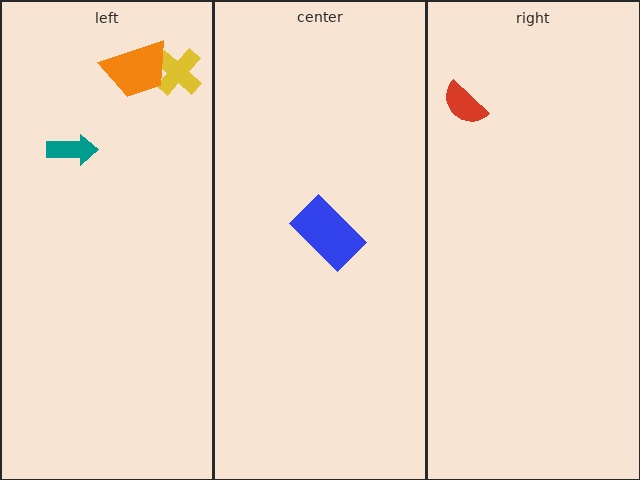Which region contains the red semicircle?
The right region.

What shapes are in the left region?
The yellow cross, the orange trapezoid, the teal arrow.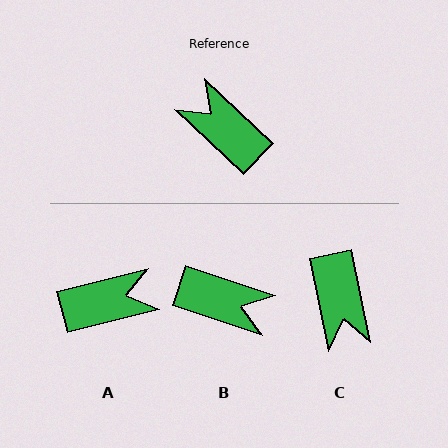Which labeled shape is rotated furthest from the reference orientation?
B, about 155 degrees away.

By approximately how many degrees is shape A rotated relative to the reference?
Approximately 122 degrees clockwise.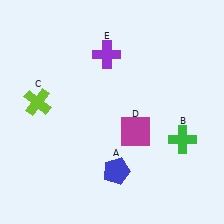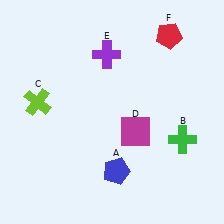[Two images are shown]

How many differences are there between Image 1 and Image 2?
There is 1 difference between the two images.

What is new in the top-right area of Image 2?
A red pentagon (F) was added in the top-right area of Image 2.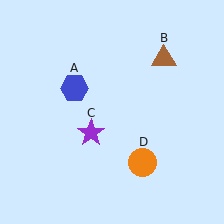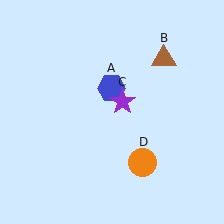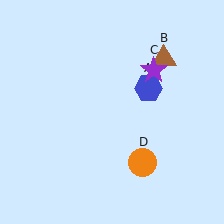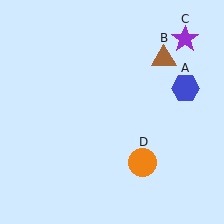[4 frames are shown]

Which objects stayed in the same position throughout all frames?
Brown triangle (object B) and orange circle (object D) remained stationary.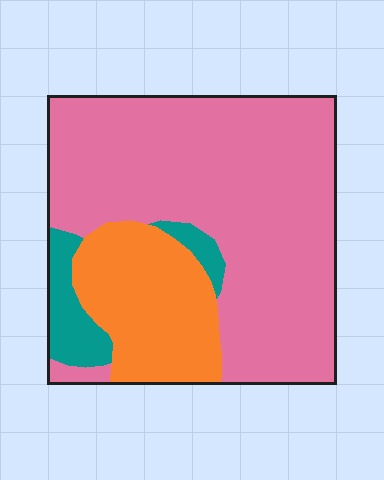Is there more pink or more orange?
Pink.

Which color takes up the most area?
Pink, at roughly 70%.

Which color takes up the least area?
Teal, at roughly 10%.